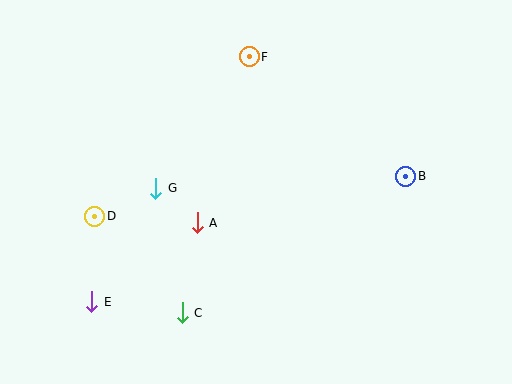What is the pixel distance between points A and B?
The distance between A and B is 214 pixels.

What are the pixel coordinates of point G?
Point G is at (156, 188).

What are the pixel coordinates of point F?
Point F is at (249, 57).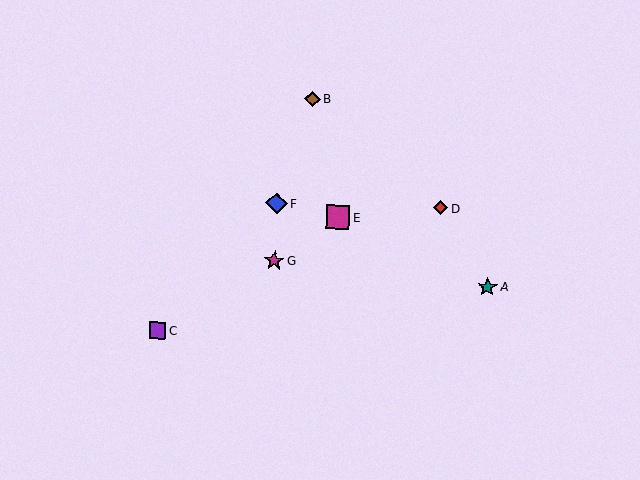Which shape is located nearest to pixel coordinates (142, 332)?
The purple square (labeled C) at (157, 330) is nearest to that location.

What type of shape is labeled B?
Shape B is a brown diamond.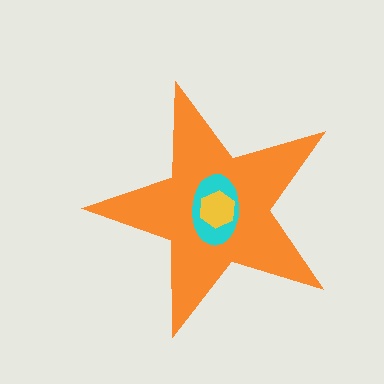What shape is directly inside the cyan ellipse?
The yellow hexagon.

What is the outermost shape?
The orange star.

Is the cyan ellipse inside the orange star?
Yes.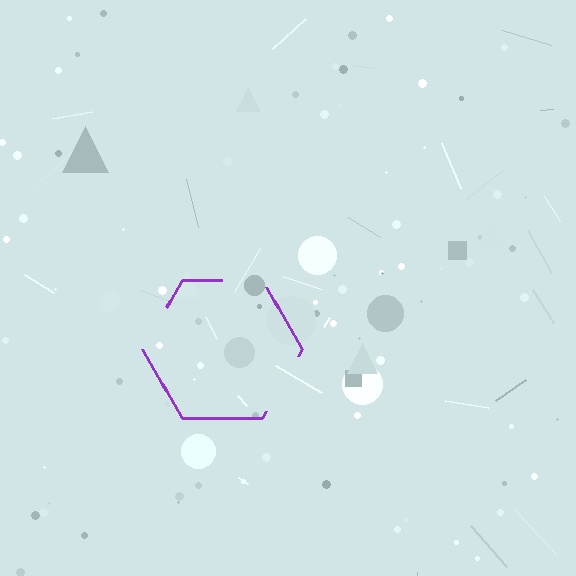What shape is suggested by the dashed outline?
The dashed outline suggests a hexagon.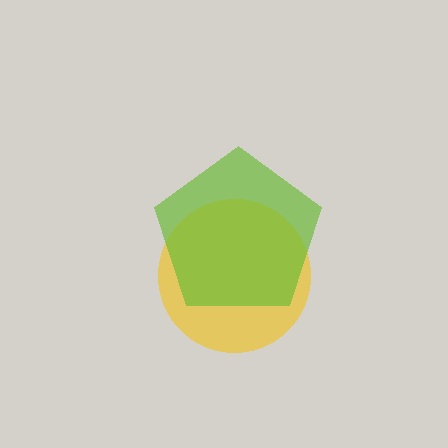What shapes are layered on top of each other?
The layered shapes are: a yellow circle, a lime pentagon.